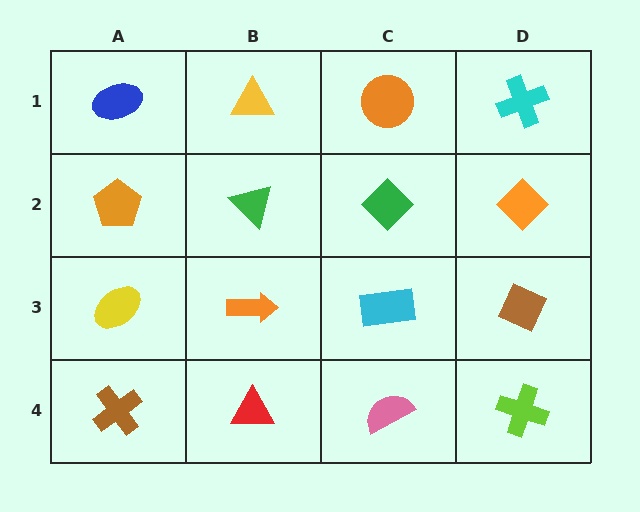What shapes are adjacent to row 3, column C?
A green diamond (row 2, column C), a pink semicircle (row 4, column C), an orange arrow (row 3, column B), a brown diamond (row 3, column D).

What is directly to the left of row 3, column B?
A yellow ellipse.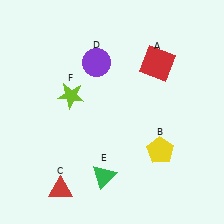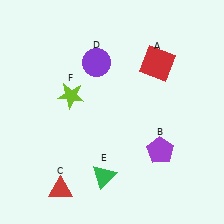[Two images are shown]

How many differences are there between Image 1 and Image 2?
There is 1 difference between the two images.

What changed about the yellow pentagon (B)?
In Image 1, B is yellow. In Image 2, it changed to purple.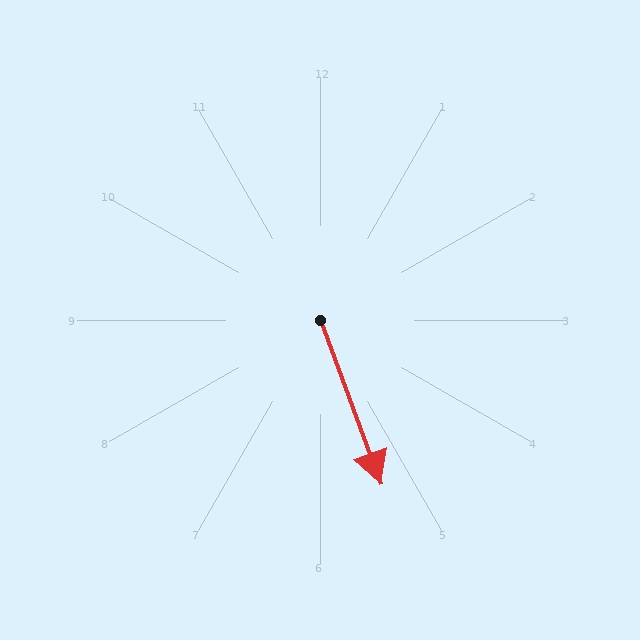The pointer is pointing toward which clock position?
Roughly 5 o'clock.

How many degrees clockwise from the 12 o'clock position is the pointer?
Approximately 160 degrees.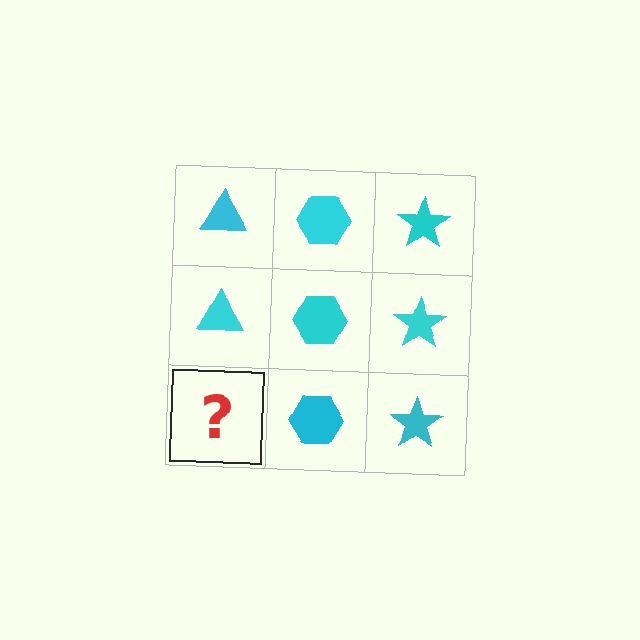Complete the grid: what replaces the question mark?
The question mark should be replaced with a cyan triangle.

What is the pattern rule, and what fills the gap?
The rule is that each column has a consistent shape. The gap should be filled with a cyan triangle.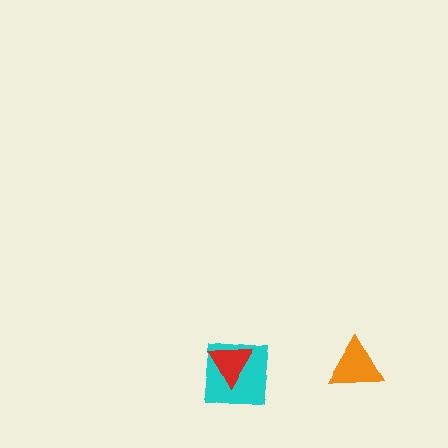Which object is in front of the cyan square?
The red triangle is in front of the cyan square.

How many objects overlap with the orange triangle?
0 objects overlap with the orange triangle.